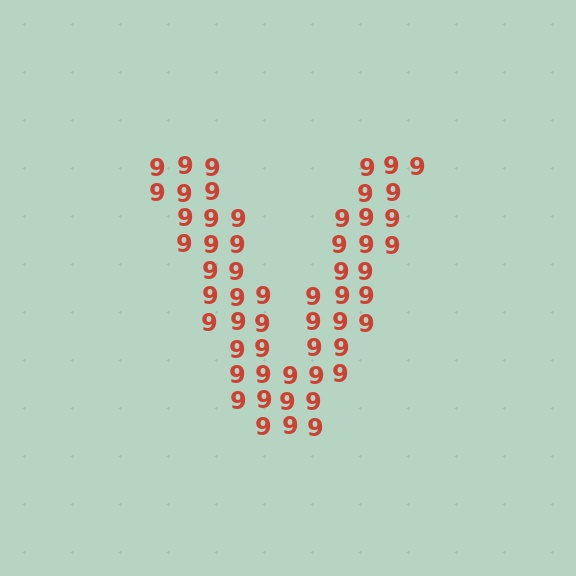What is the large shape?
The large shape is the letter V.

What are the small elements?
The small elements are digit 9's.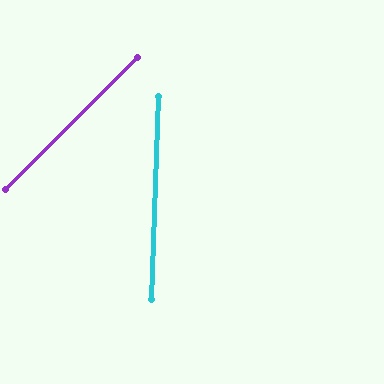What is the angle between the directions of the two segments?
Approximately 43 degrees.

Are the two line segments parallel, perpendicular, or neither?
Neither parallel nor perpendicular — they differ by about 43°.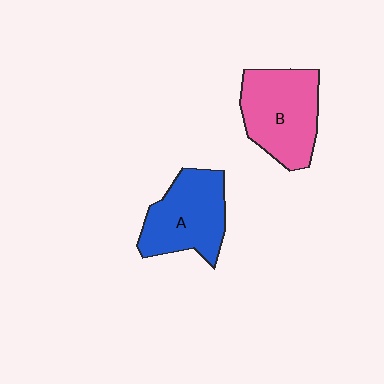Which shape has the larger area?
Shape B (pink).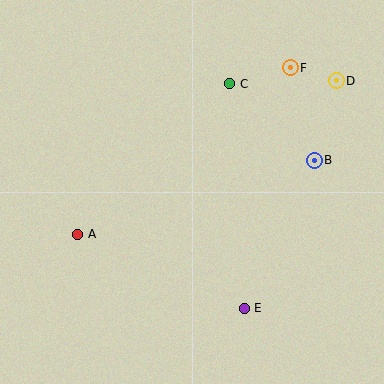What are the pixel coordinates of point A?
Point A is at (78, 234).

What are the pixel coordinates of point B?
Point B is at (314, 160).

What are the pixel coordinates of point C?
Point C is at (230, 84).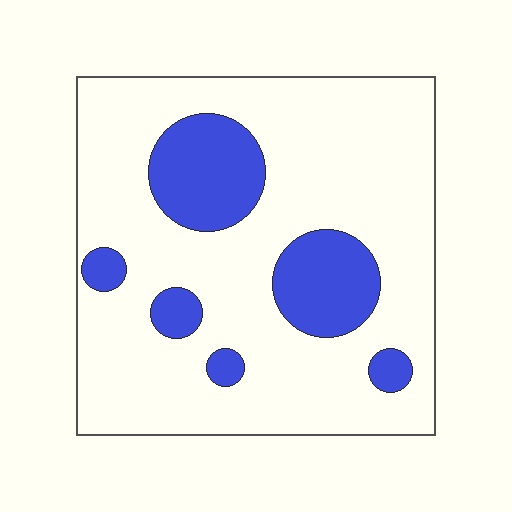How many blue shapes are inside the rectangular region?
6.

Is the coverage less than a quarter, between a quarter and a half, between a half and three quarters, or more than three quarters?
Less than a quarter.